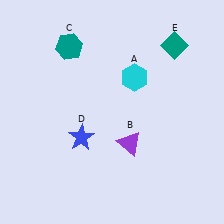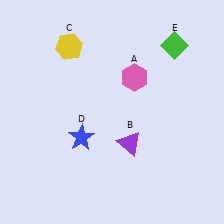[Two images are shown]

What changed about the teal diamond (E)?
In Image 1, E is teal. In Image 2, it changed to green.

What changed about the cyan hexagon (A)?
In Image 1, A is cyan. In Image 2, it changed to pink.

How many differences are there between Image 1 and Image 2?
There are 3 differences between the two images.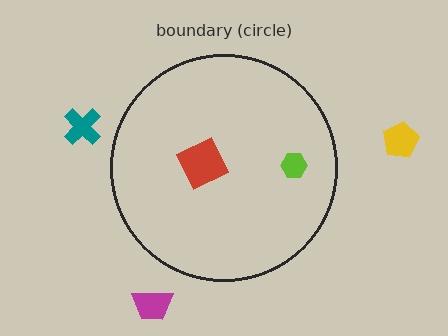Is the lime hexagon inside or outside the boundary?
Inside.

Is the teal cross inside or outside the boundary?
Outside.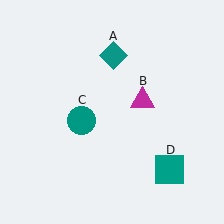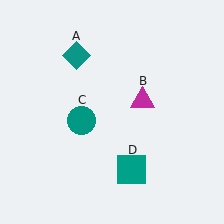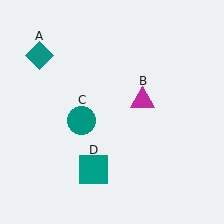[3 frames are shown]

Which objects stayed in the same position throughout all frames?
Magenta triangle (object B) and teal circle (object C) remained stationary.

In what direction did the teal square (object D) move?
The teal square (object D) moved left.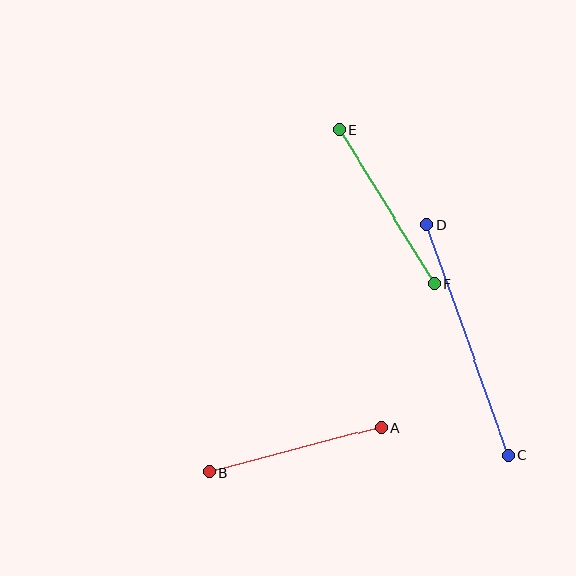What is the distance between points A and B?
The distance is approximately 178 pixels.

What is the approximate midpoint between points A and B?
The midpoint is at approximately (295, 450) pixels.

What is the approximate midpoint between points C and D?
The midpoint is at approximately (468, 340) pixels.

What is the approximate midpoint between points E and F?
The midpoint is at approximately (387, 207) pixels.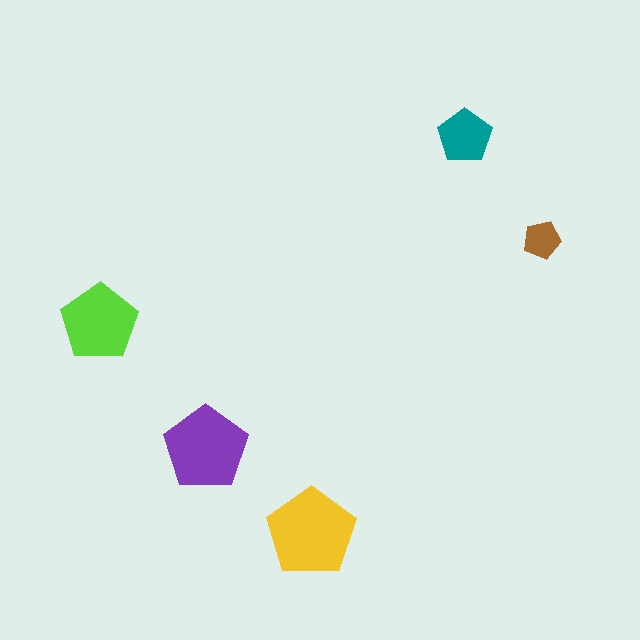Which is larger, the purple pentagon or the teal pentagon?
The purple one.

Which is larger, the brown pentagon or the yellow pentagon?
The yellow one.